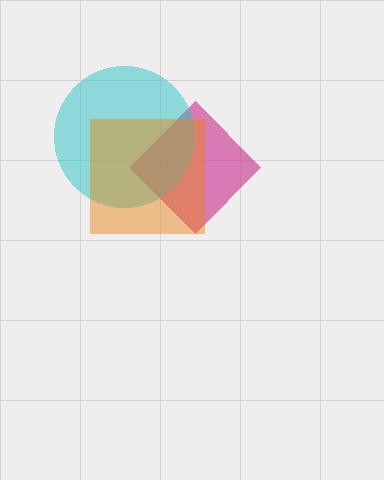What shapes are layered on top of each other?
The layered shapes are: a magenta diamond, a cyan circle, an orange square.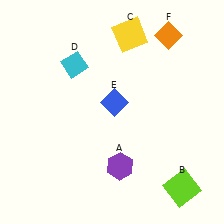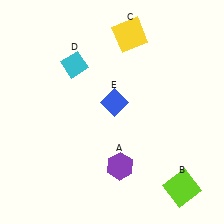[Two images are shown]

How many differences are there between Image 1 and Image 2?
There is 1 difference between the two images.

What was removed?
The orange diamond (F) was removed in Image 2.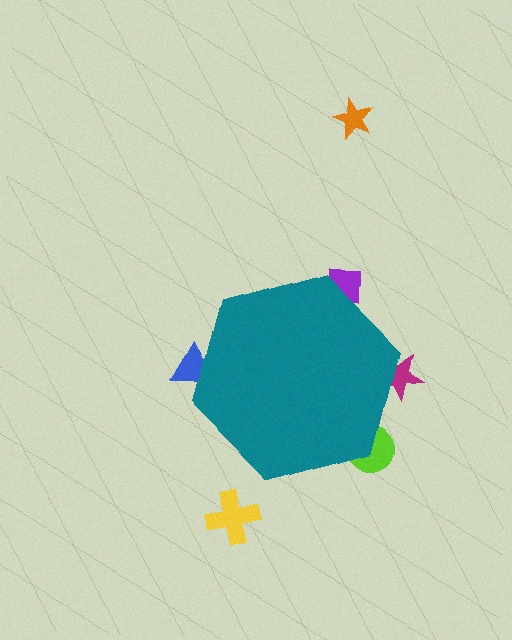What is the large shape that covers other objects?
A teal hexagon.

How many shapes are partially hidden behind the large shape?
4 shapes are partially hidden.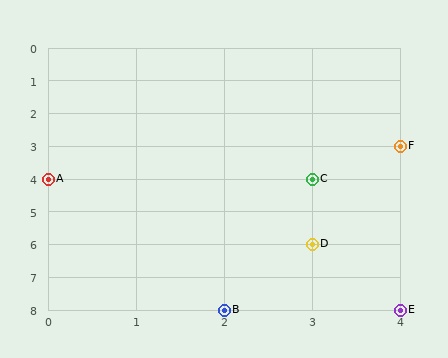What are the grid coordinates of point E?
Point E is at grid coordinates (4, 8).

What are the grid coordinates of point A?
Point A is at grid coordinates (0, 4).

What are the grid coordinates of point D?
Point D is at grid coordinates (3, 6).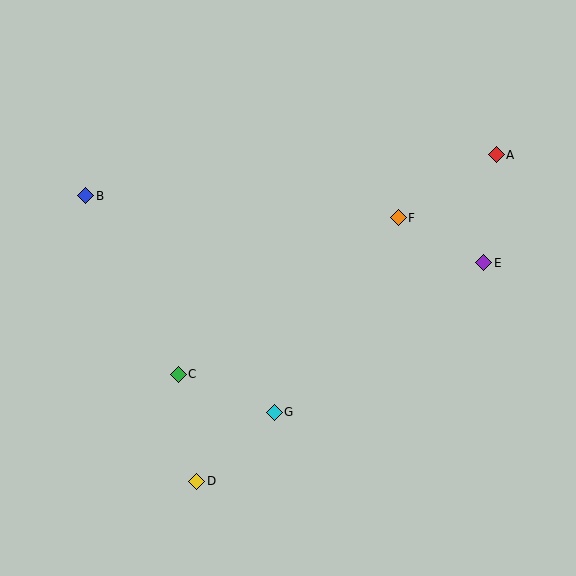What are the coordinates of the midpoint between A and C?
The midpoint between A and C is at (337, 264).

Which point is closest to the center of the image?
Point G at (274, 412) is closest to the center.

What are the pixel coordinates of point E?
Point E is at (484, 263).